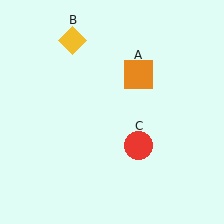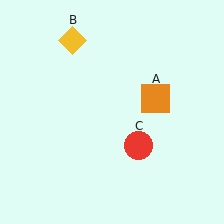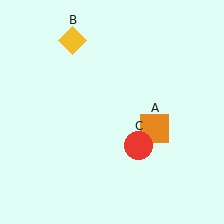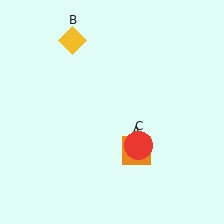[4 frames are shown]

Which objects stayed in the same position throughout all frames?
Yellow diamond (object B) and red circle (object C) remained stationary.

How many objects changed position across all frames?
1 object changed position: orange square (object A).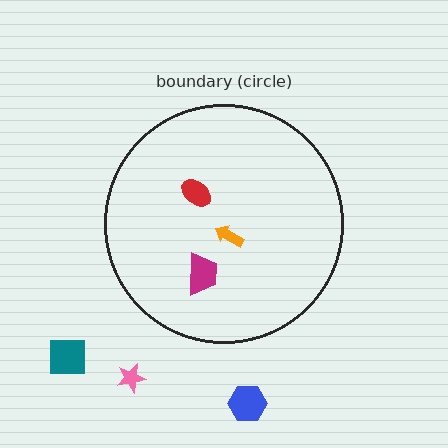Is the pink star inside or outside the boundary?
Outside.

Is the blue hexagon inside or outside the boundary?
Outside.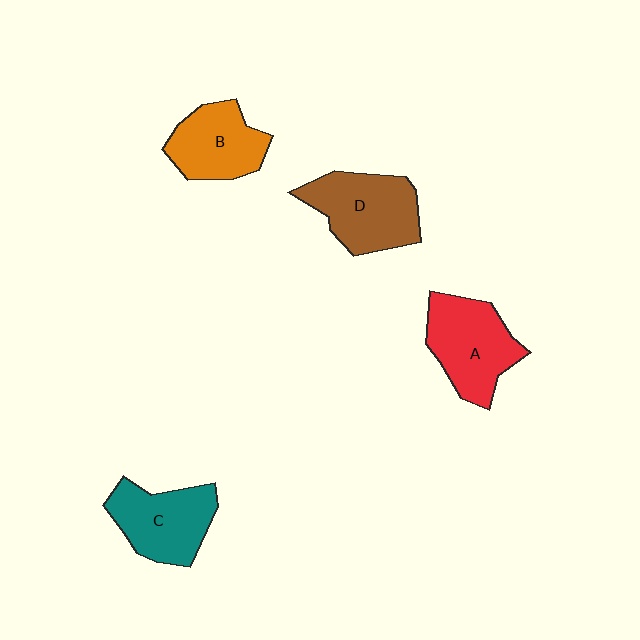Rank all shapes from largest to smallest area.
From largest to smallest: D (brown), A (red), C (teal), B (orange).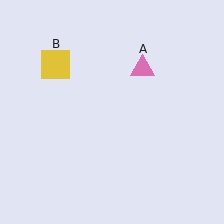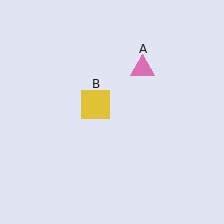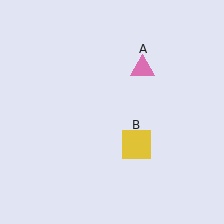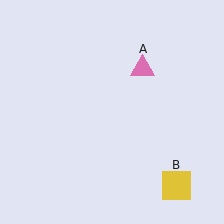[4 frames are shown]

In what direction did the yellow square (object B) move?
The yellow square (object B) moved down and to the right.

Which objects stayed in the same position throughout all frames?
Pink triangle (object A) remained stationary.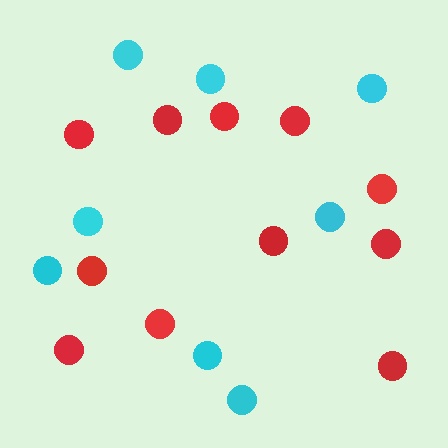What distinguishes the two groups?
There are 2 groups: one group of cyan circles (8) and one group of red circles (11).